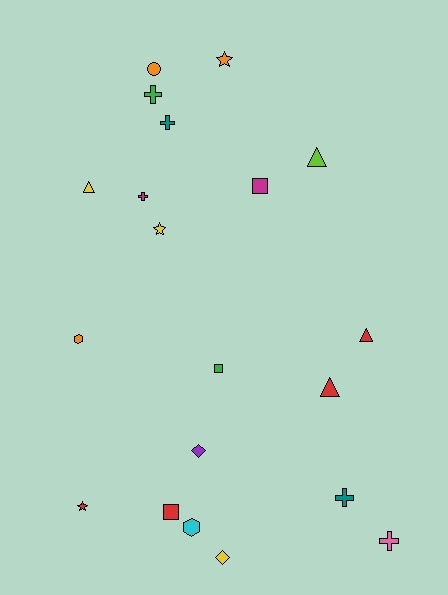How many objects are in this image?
There are 20 objects.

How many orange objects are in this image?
There are 3 orange objects.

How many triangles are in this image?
There are 4 triangles.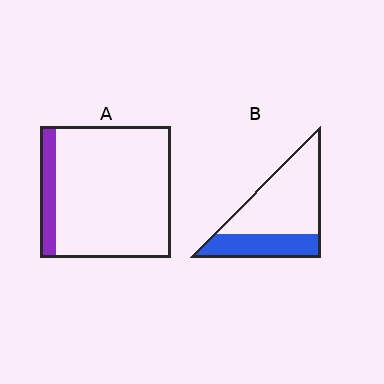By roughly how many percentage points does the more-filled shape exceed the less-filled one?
By roughly 20 percentage points (B over A).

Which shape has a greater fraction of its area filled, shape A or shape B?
Shape B.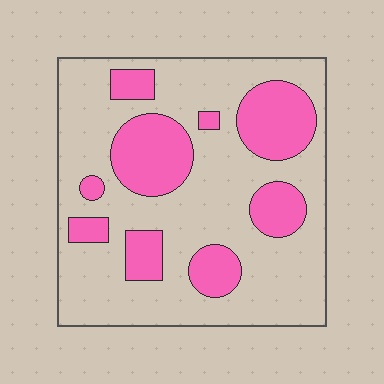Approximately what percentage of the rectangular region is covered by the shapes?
Approximately 30%.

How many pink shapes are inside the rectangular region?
9.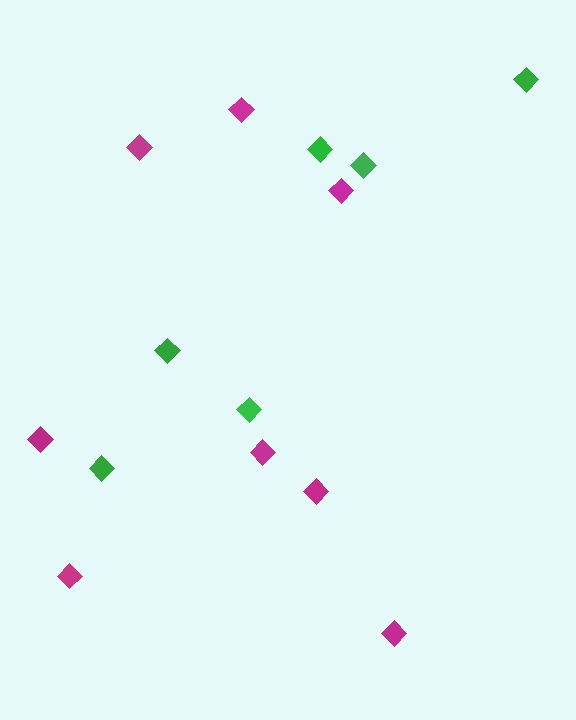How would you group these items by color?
There are 2 groups: one group of magenta diamonds (8) and one group of green diamonds (6).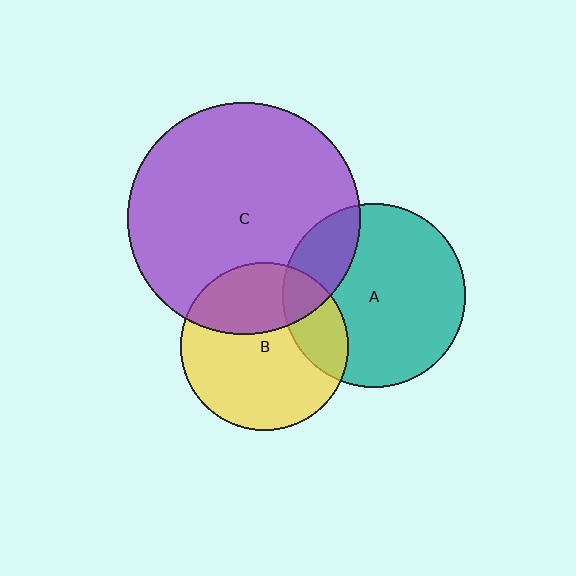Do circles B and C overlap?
Yes.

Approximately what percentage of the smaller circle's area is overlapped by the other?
Approximately 35%.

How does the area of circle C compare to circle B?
Approximately 1.9 times.